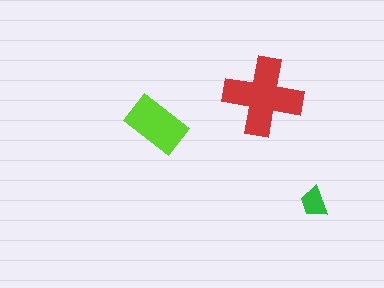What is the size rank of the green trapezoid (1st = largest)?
3rd.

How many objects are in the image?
There are 3 objects in the image.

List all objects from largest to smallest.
The red cross, the lime rectangle, the green trapezoid.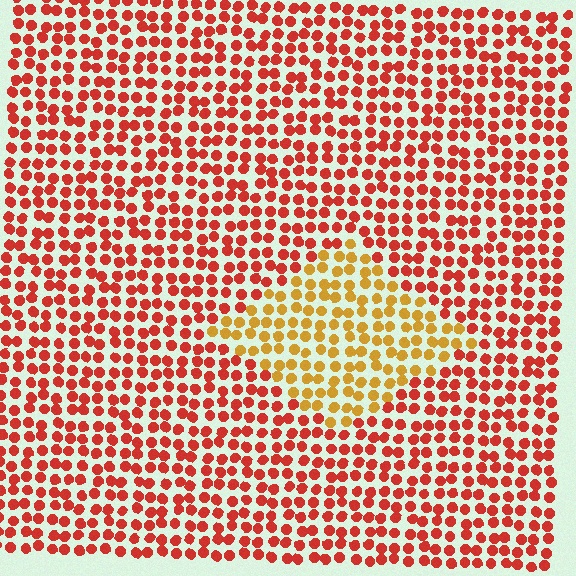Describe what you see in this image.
The image is filled with small red elements in a uniform arrangement. A diamond-shaped region is visible where the elements are tinted to a slightly different hue, forming a subtle color boundary.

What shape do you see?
I see a diamond.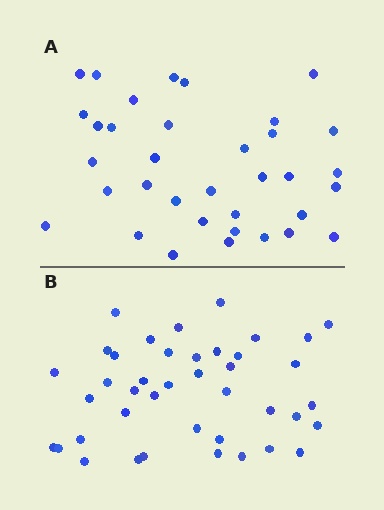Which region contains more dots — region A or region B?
Region B (the bottom region) has more dots.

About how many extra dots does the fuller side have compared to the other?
Region B has about 6 more dots than region A.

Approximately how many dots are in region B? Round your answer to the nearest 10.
About 40 dots. (The exact count is 41, which rounds to 40.)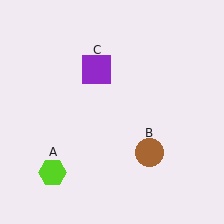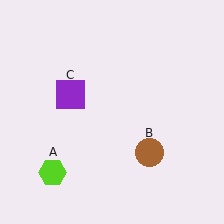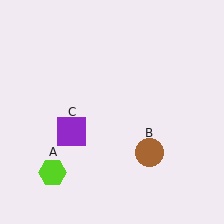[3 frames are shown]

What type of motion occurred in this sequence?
The purple square (object C) rotated counterclockwise around the center of the scene.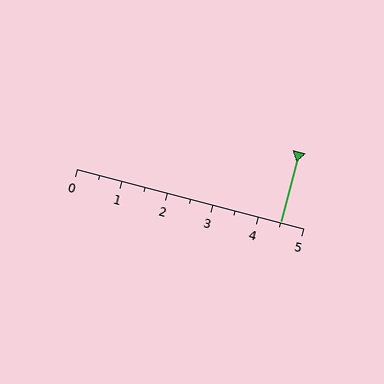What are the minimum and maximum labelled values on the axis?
The axis runs from 0 to 5.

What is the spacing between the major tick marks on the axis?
The major ticks are spaced 1 apart.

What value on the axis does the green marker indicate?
The marker indicates approximately 4.5.